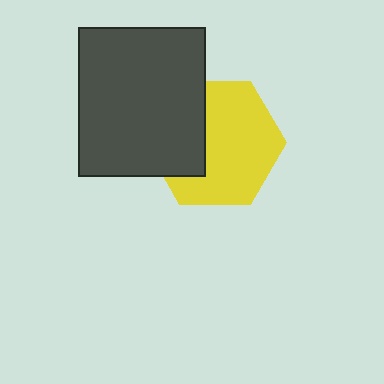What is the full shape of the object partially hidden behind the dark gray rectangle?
The partially hidden object is a yellow hexagon.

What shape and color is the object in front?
The object in front is a dark gray rectangle.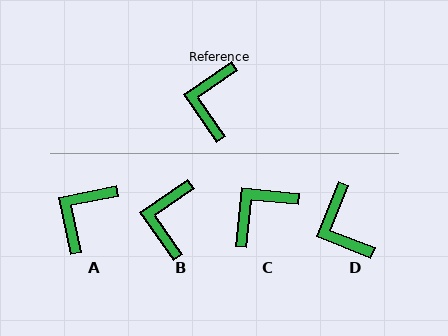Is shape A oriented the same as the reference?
No, it is off by about 23 degrees.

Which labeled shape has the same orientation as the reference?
B.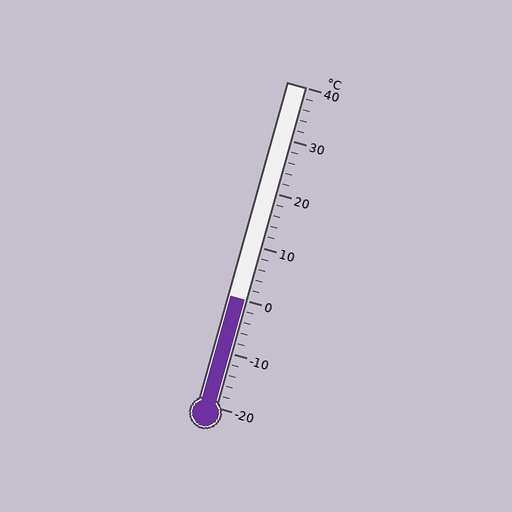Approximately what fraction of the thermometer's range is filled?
The thermometer is filled to approximately 35% of its range.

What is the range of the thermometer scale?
The thermometer scale ranges from -20°C to 40°C.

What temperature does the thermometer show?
The thermometer shows approximately 0°C.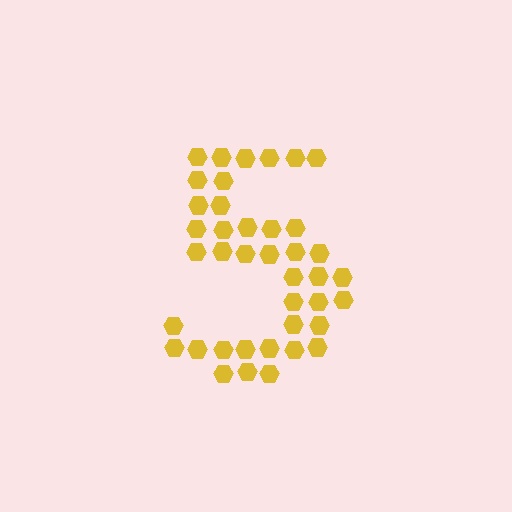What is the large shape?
The large shape is the digit 5.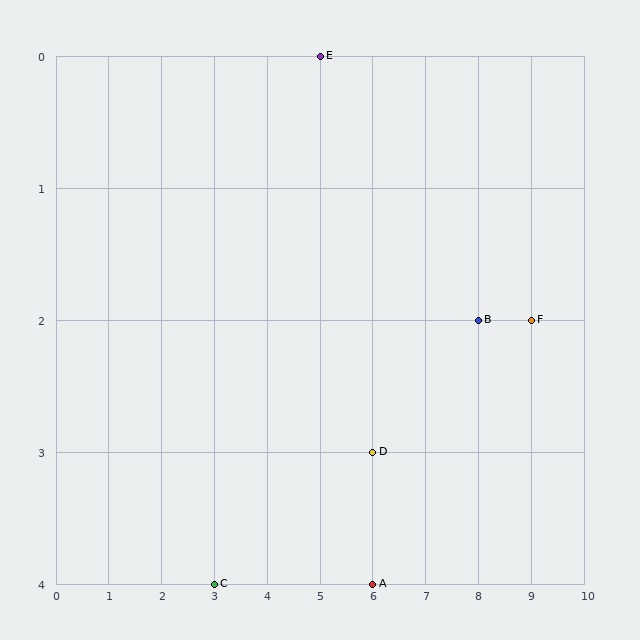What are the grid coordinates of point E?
Point E is at grid coordinates (5, 0).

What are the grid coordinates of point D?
Point D is at grid coordinates (6, 3).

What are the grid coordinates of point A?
Point A is at grid coordinates (6, 4).